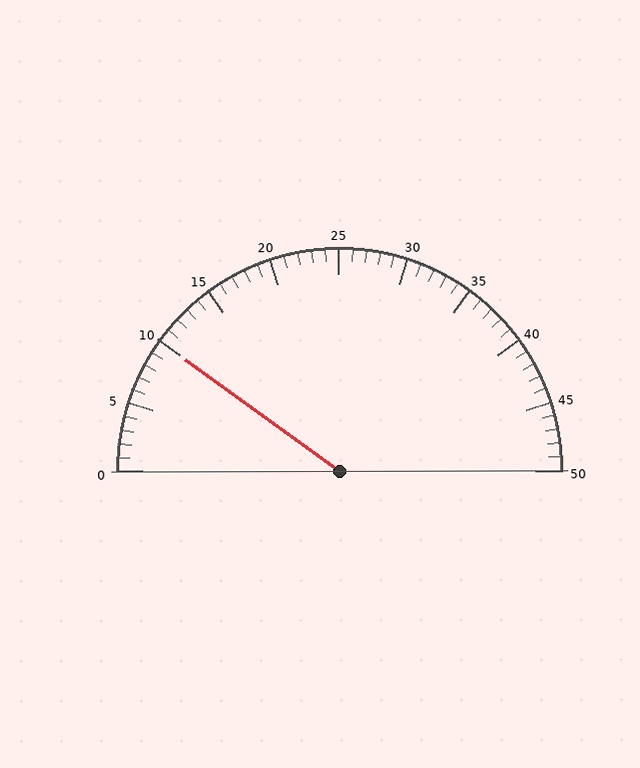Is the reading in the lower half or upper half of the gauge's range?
The reading is in the lower half of the range (0 to 50).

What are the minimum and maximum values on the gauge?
The gauge ranges from 0 to 50.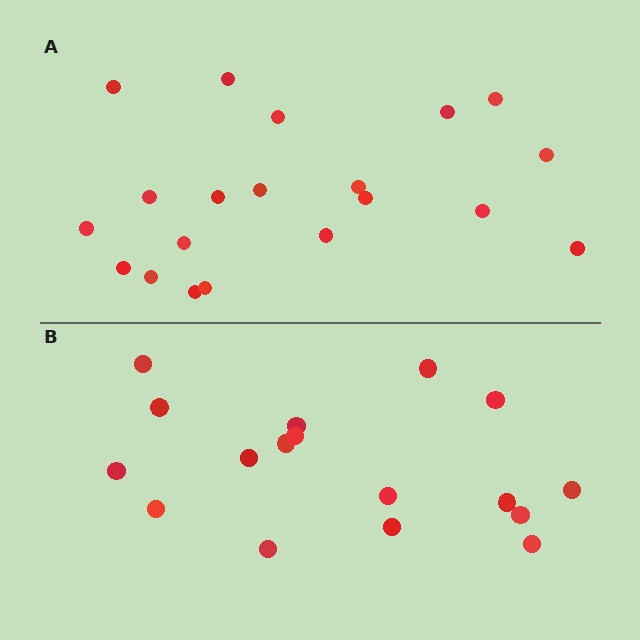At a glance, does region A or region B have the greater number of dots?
Region A (the top region) has more dots.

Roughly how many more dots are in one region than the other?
Region A has just a few more — roughly 2 or 3 more dots than region B.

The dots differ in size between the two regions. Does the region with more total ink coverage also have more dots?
No. Region B has more total ink coverage because its dots are larger, but region A actually contains more individual dots. Total area can be misleading — the number of items is what matters here.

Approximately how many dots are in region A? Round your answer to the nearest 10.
About 20 dots.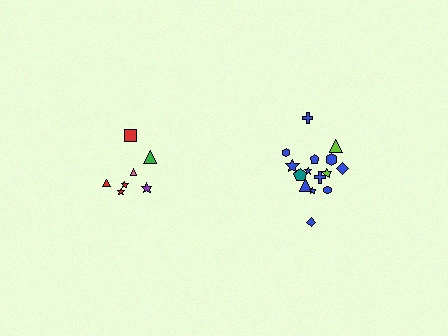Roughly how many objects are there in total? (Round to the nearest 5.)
Roughly 20 objects in total.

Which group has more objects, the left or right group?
The right group.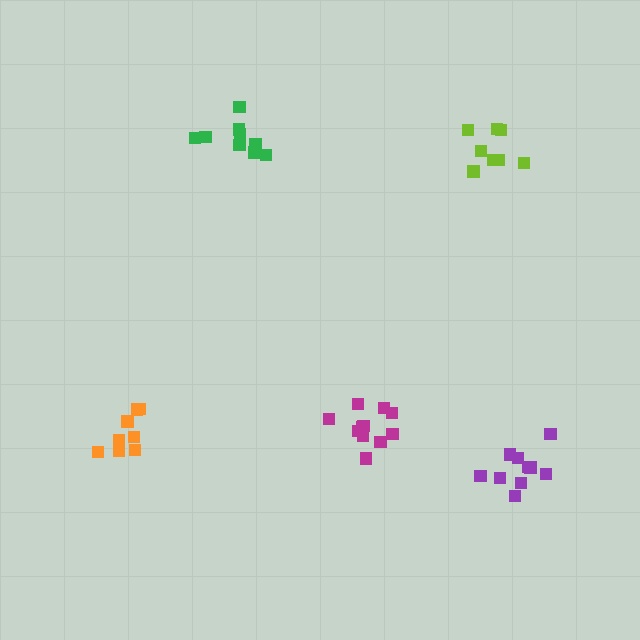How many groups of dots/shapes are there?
There are 5 groups.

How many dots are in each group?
Group 1: 10 dots, Group 2: 11 dots, Group 3: 8 dots, Group 4: 8 dots, Group 5: 10 dots (47 total).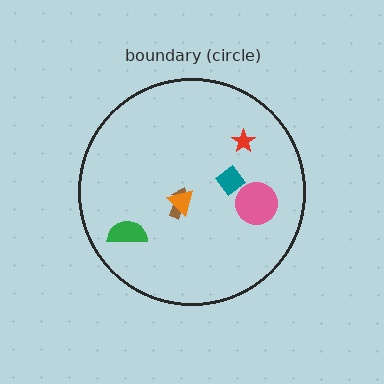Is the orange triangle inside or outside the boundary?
Inside.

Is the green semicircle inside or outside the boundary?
Inside.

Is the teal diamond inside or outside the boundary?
Inside.